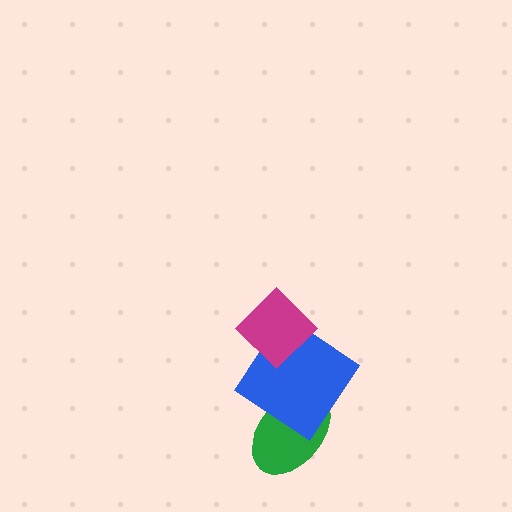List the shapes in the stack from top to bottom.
From top to bottom: the magenta diamond, the blue diamond, the green ellipse.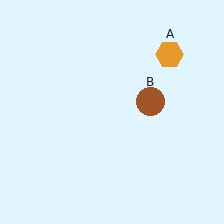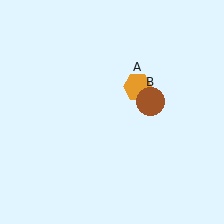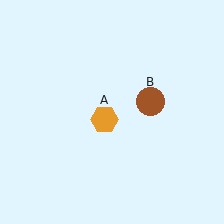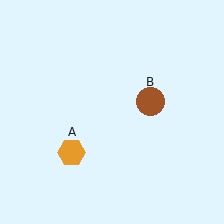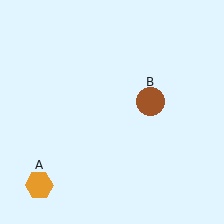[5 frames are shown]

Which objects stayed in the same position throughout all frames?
Brown circle (object B) remained stationary.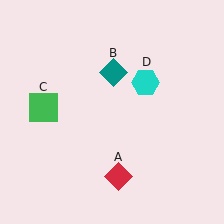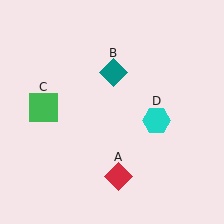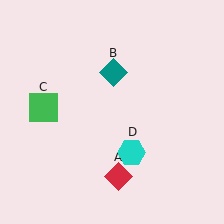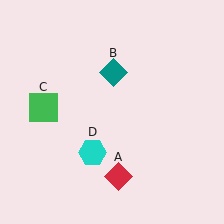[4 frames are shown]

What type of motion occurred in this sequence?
The cyan hexagon (object D) rotated clockwise around the center of the scene.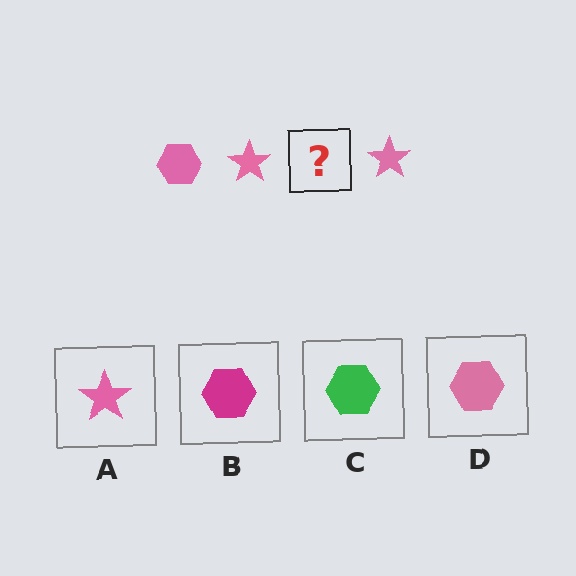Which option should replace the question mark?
Option D.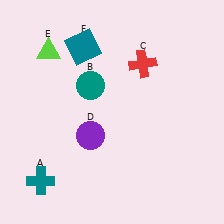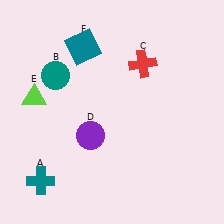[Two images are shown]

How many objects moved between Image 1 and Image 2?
2 objects moved between the two images.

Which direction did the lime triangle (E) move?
The lime triangle (E) moved down.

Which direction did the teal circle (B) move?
The teal circle (B) moved left.